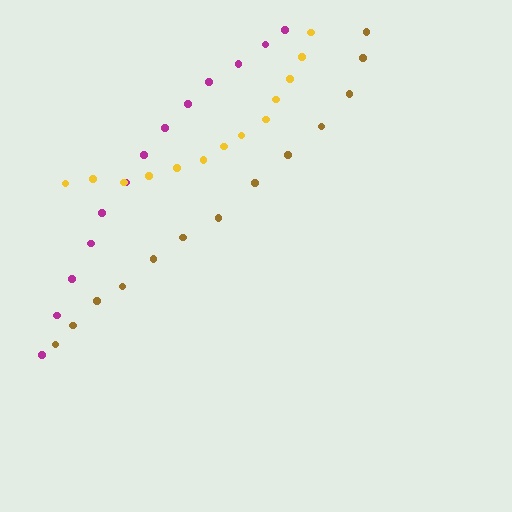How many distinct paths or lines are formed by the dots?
There are 3 distinct paths.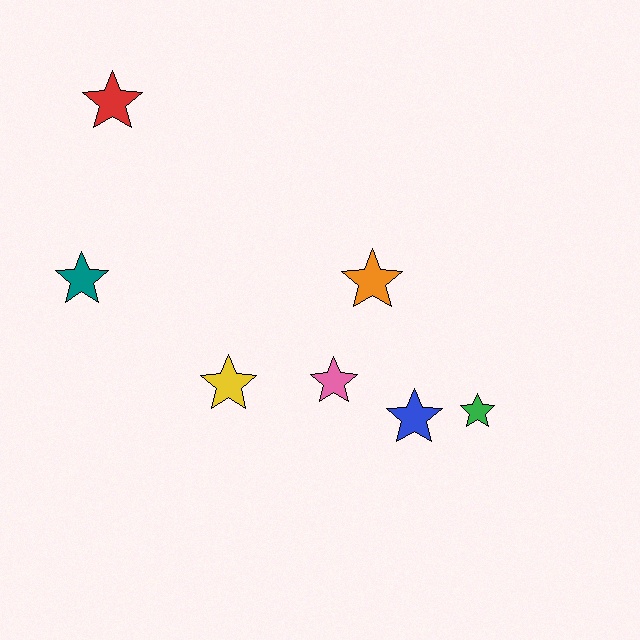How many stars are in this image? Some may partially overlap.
There are 7 stars.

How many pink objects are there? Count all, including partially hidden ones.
There is 1 pink object.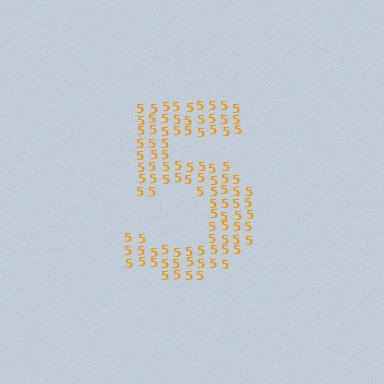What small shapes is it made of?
It is made of small digit 5's.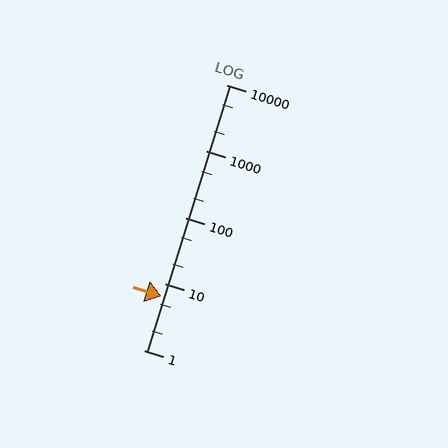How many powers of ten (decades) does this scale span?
The scale spans 4 decades, from 1 to 10000.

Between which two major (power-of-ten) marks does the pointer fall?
The pointer is between 1 and 10.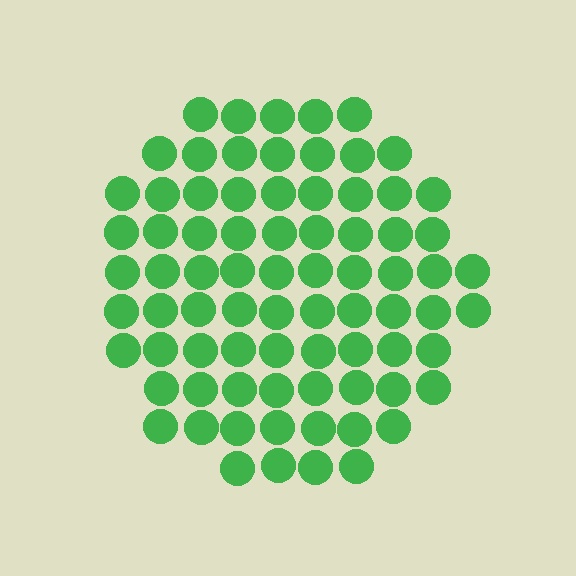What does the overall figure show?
The overall figure shows a circle.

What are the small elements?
The small elements are circles.